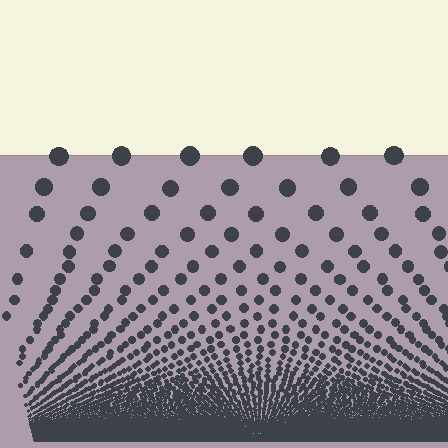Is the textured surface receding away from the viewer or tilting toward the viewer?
The surface appears to tilt toward the viewer. Texture elements get larger and sparser toward the top.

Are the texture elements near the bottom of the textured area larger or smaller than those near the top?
Smaller. The gradient is inverted — elements near the bottom are smaller and denser.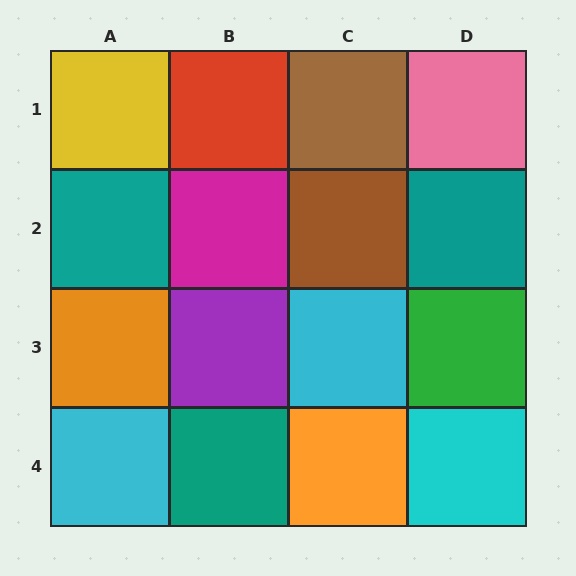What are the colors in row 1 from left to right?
Yellow, red, brown, pink.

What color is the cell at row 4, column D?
Cyan.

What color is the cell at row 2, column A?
Teal.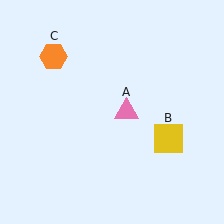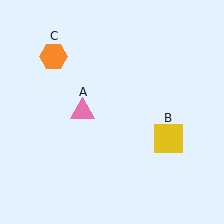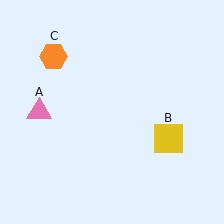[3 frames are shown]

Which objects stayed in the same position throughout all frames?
Yellow square (object B) and orange hexagon (object C) remained stationary.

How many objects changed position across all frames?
1 object changed position: pink triangle (object A).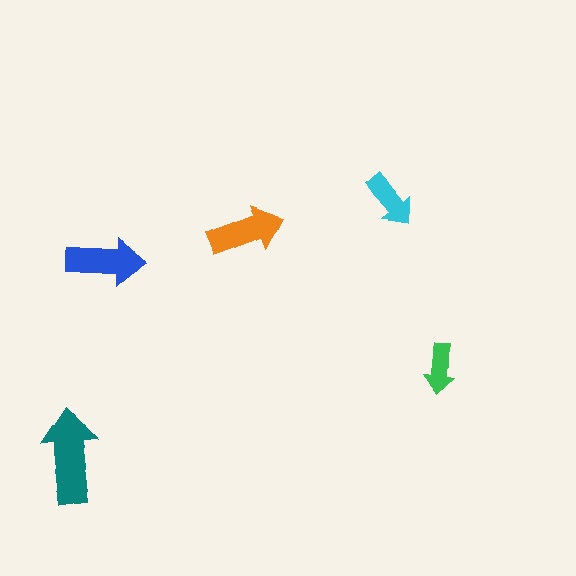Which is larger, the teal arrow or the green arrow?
The teal one.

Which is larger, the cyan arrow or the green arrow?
The cyan one.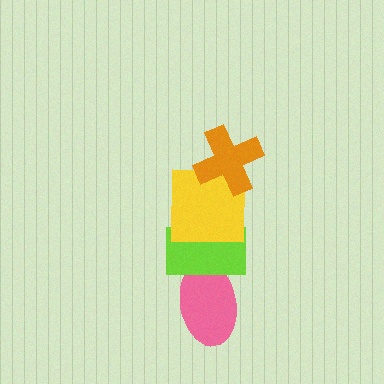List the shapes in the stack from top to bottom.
From top to bottom: the orange cross, the yellow square, the lime rectangle, the pink ellipse.